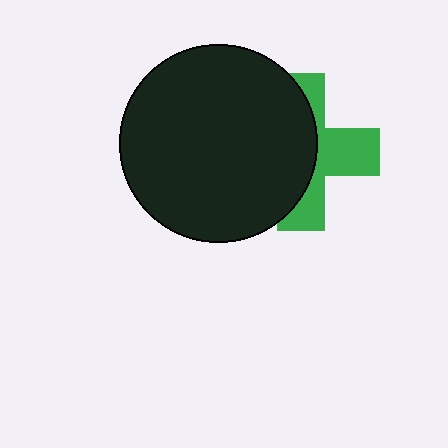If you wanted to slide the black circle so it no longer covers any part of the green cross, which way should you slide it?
Slide it left — that is the most direct way to separate the two shapes.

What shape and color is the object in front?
The object in front is a black circle.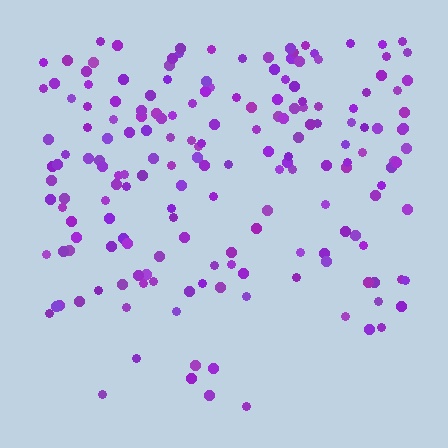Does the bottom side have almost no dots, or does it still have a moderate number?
Still a moderate number, just noticeably fewer than the top.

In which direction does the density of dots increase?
From bottom to top, with the top side densest.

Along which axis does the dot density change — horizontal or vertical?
Vertical.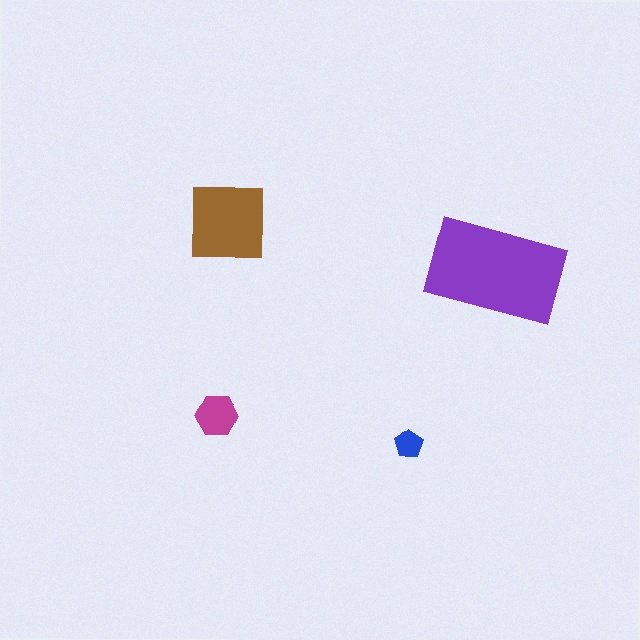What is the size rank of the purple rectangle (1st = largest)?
1st.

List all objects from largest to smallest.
The purple rectangle, the brown square, the magenta hexagon, the blue pentagon.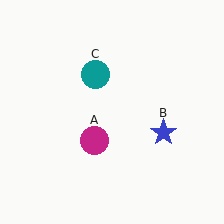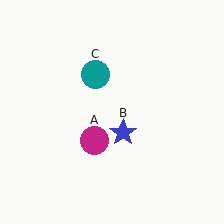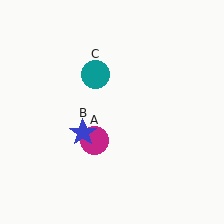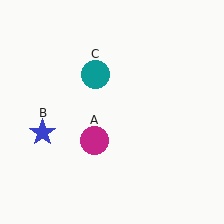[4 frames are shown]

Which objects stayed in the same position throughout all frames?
Magenta circle (object A) and teal circle (object C) remained stationary.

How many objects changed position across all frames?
1 object changed position: blue star (object B).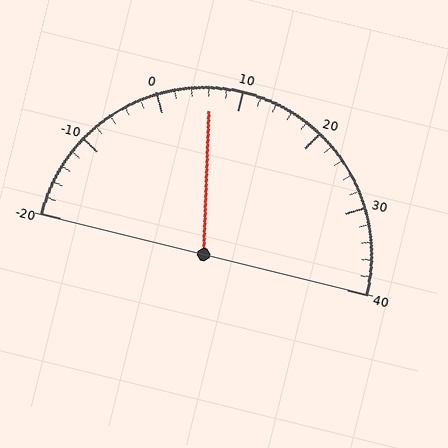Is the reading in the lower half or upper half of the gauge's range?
The reading is in the lower half of the range (-20 to 40).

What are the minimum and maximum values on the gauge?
The gauge ranges from -20 to 40.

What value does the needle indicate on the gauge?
The needle indicates approximately 6.